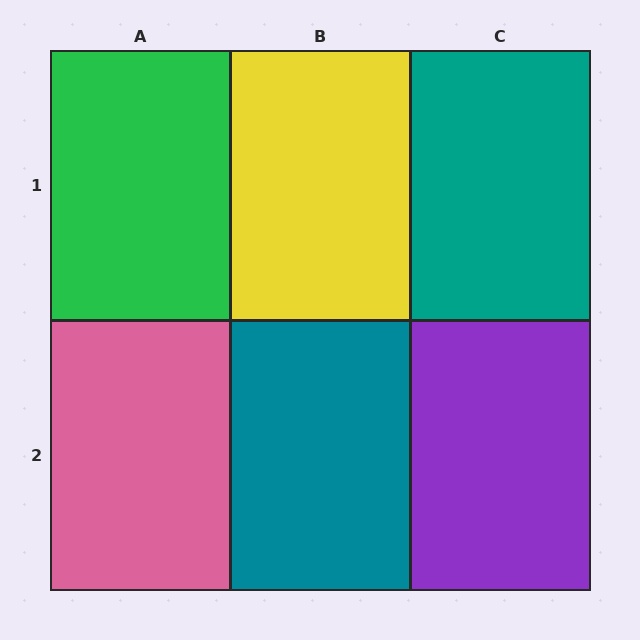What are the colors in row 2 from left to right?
Pink, teal, purple.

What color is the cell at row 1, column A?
Green.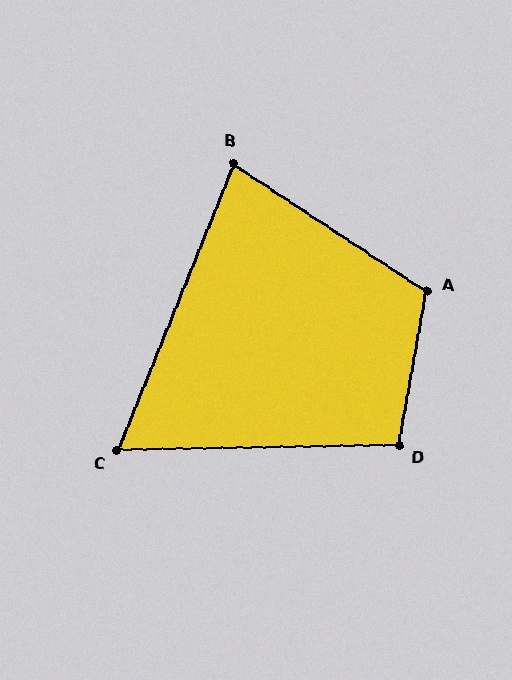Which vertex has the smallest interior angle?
C, at approximately 67 degrees.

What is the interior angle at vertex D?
Approximately 101 degrees (obtuse).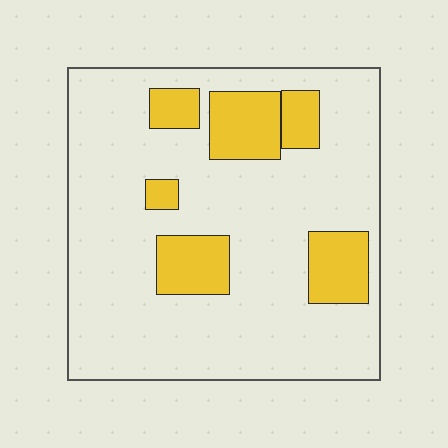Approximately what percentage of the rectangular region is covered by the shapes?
Approximately 20%.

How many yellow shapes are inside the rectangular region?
6.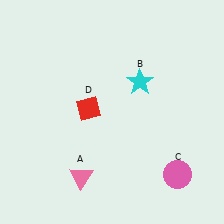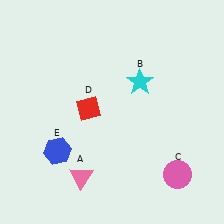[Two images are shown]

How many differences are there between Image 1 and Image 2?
There is 1 difference between the two images.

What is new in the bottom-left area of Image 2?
A blue hexagon (E) was added in the bottom-left area of Image 2.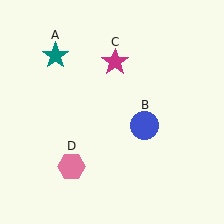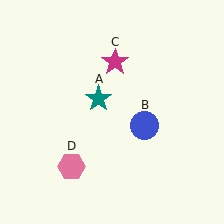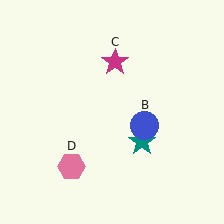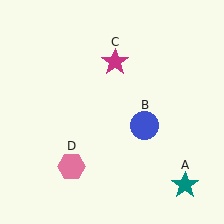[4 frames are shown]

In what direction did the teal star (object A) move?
The teal star (object A) moved down and to the right.